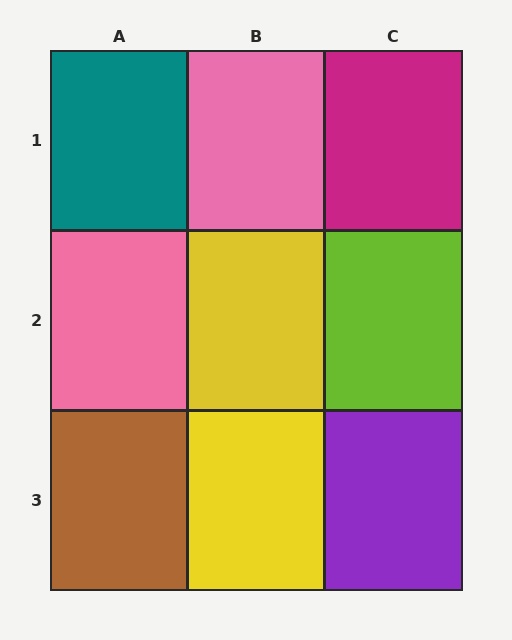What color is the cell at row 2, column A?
Pink.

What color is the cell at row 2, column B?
Yellow.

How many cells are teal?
1 cell is teal.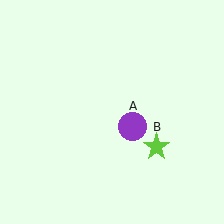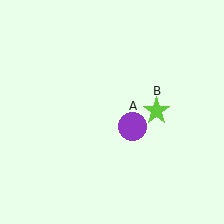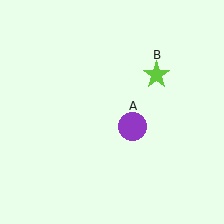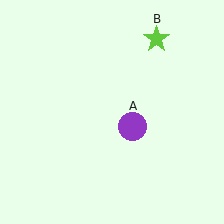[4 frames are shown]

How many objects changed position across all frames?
1 object changed position: lime star (object B).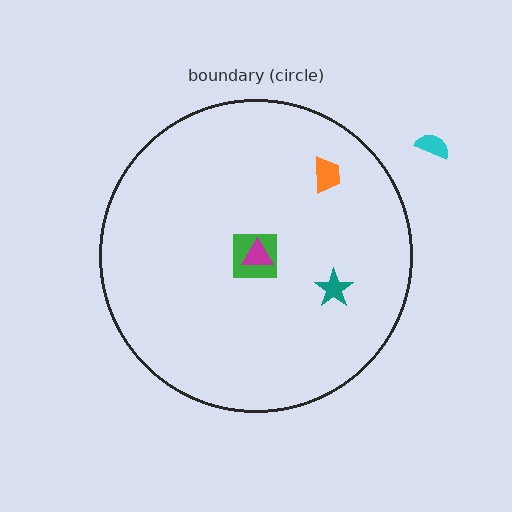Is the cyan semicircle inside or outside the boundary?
Outside.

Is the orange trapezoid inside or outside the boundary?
Inside.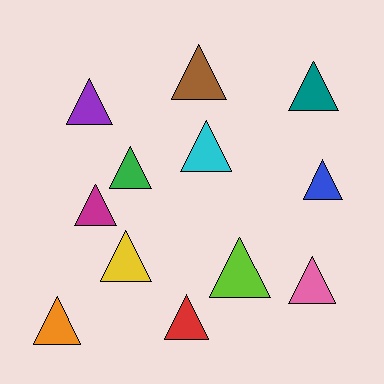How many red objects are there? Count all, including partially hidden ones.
There is 1 red object.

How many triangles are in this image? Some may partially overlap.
There are 12 triangles.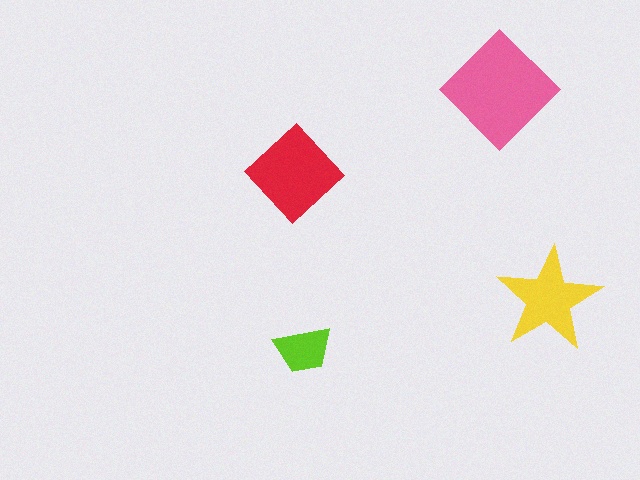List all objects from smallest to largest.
The lime trapezoid, the yellow star, the red diamond, the pink diamond.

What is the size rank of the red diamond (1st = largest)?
2nd.